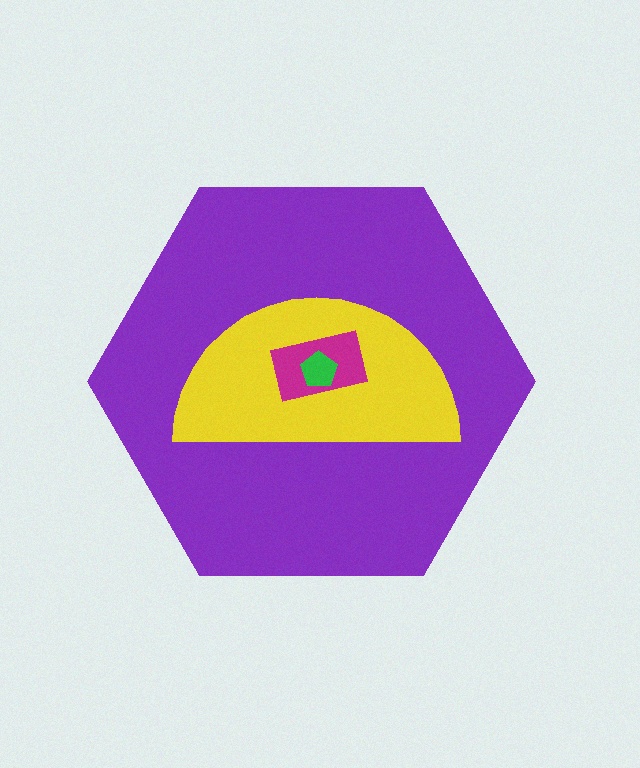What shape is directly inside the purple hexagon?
The yellow semicircle.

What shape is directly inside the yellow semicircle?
The magenta rectangle.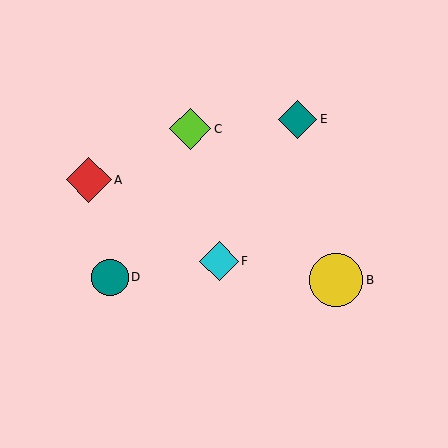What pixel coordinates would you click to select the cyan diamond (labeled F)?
Click at (219, 261) to select the cyan diamond F.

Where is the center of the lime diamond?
The center of the lime diamond is at (190, 129).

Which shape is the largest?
The yellow circle (labeled B) is the largest.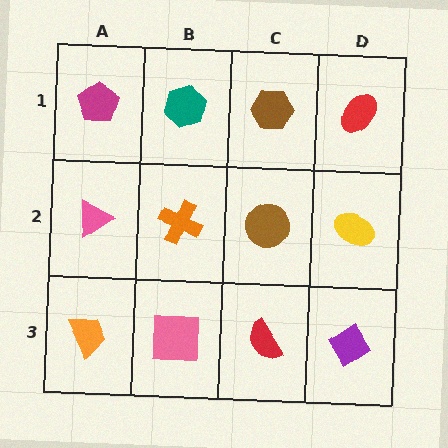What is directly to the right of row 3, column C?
A purple diamond.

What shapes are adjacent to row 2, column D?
A red ellipse (row 1, column D), a purple diamond (row 3, column D), a brown circle (row 2, column C).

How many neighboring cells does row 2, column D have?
3.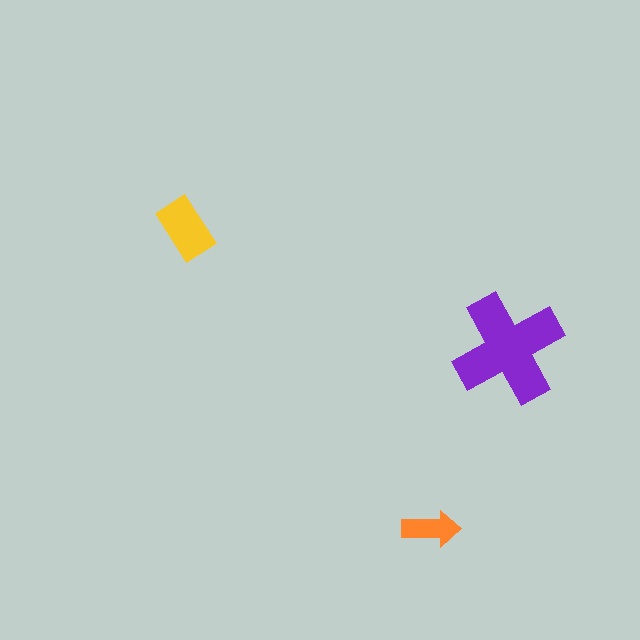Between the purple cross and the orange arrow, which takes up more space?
The purple cross.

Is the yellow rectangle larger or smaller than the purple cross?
Smaller.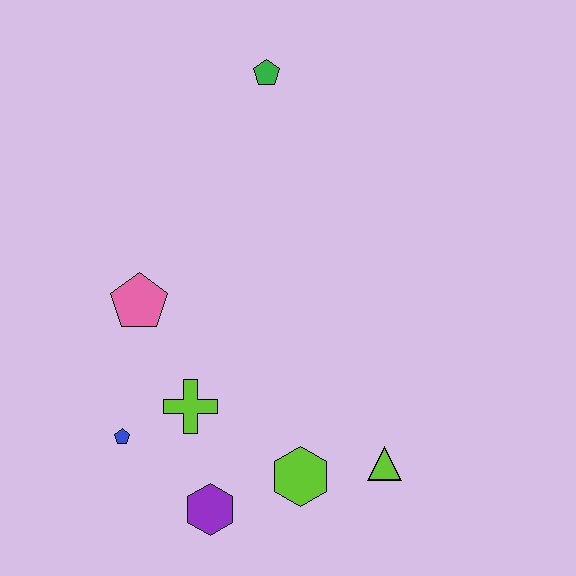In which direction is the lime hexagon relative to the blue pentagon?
The lime hexagon is to the right of the blue pentagon.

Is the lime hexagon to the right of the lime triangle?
No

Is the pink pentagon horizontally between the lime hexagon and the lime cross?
No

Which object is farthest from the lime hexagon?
The green pentagon is farthest from the lime hexagon.